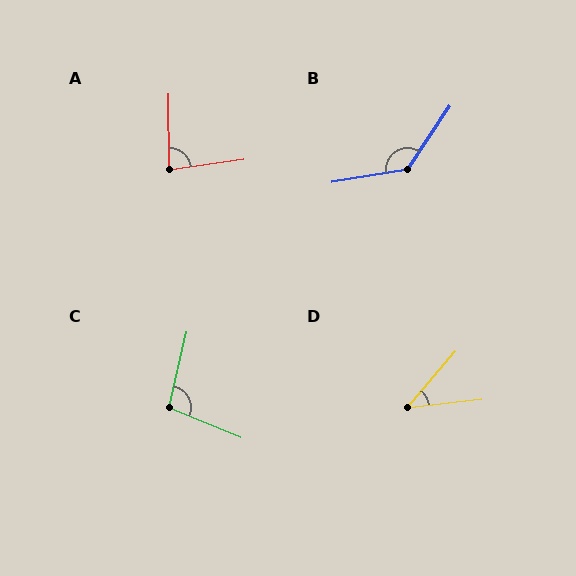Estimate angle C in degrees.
Approximately 100 degrees.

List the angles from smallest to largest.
D (43°), A (83°), C (100°), B (133°).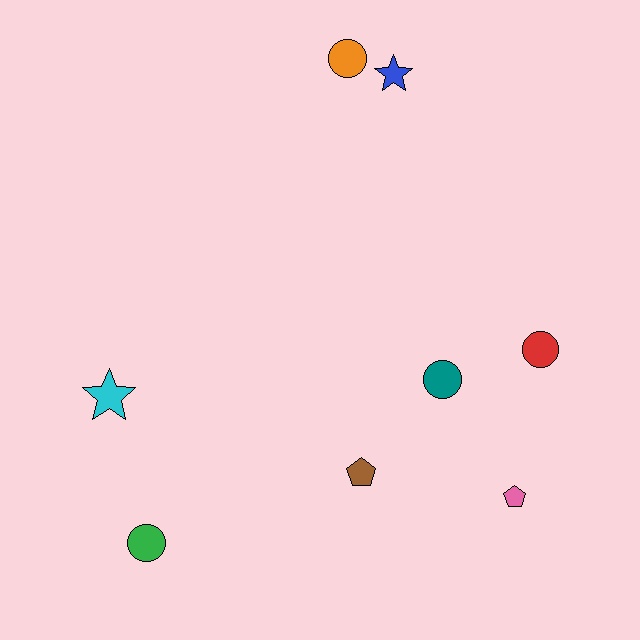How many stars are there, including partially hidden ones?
There are 2 stars.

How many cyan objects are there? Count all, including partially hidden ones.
There is 1 cyan object.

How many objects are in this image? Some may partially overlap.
There are 8 objects.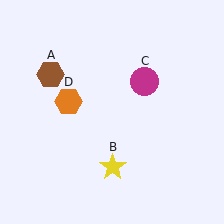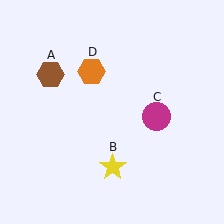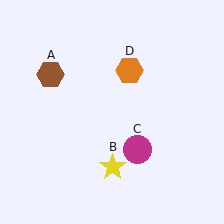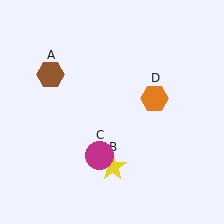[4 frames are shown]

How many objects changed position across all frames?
2 objects changed position: magenta circle (object C), orange hexagon (object D).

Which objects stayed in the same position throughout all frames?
Brown hexagon (object A) and yellow star (object B) remained stationary.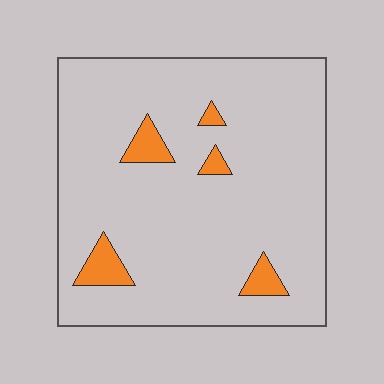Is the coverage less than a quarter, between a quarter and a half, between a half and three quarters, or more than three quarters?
Less than a quarter.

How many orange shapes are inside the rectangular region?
5.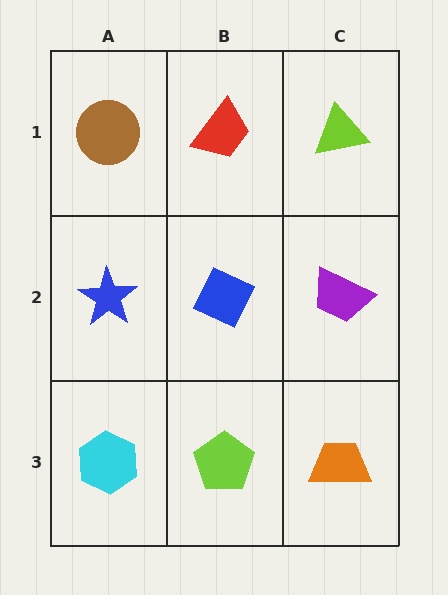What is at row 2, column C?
A purple trapezoid.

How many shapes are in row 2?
3 shapes.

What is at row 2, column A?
A blue star.